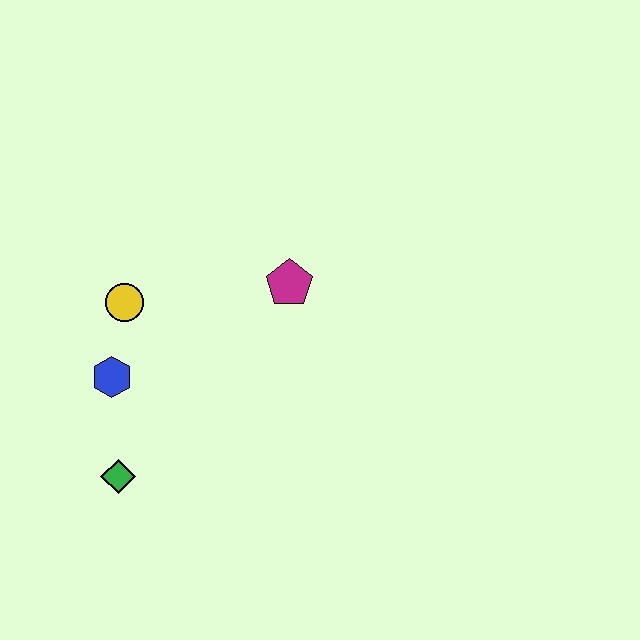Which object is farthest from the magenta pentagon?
The green diamond is farthest from the magenta pentagon.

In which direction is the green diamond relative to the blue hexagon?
The green diamond is below the blue hexagon.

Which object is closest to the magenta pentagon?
The yellow circle is closest to the magenta pentagon.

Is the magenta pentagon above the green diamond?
Yes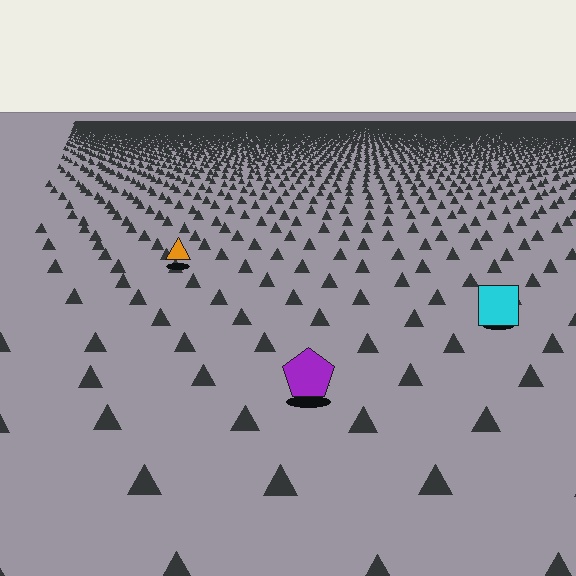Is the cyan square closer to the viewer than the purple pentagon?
No. The purple pentagon is closer — you can tell from the texture gradient: the ground texture is coarser near it.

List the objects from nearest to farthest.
From nearest to farthest: the purple pentagon, the cyan square, the orange triangle.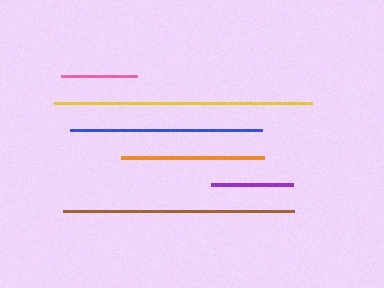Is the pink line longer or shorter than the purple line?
The purple line is longer than the pink line.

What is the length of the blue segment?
The blue segment is approximately 192 pixels long.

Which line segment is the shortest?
The pink line is the shortest at approximately 76 pixels.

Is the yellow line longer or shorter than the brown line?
The yellow line is longer than the brown line.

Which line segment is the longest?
The yellow line is the longest at approximately 258 pixels.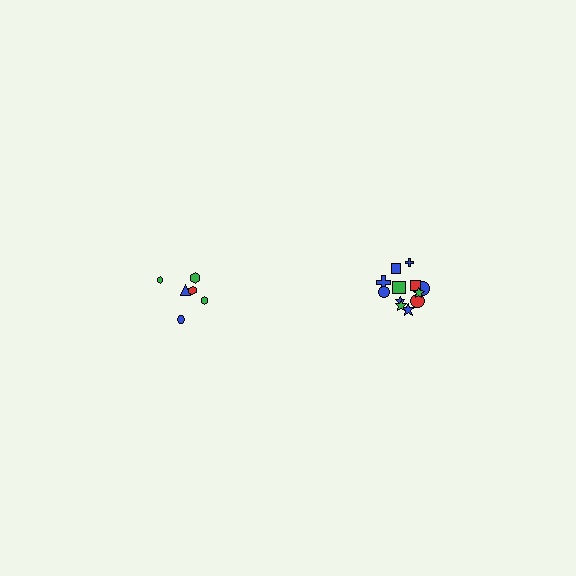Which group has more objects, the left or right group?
The right group.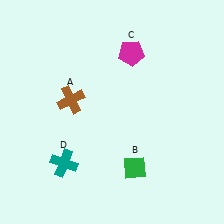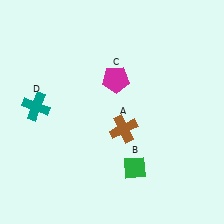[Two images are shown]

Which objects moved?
The objects that moved are: the brown cross (A), the magenta pentagon (C), the teal cross (D).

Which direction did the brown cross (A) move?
The brown cross (A) moved right.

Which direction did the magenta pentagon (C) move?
The magenta pentagon (C) moved down.